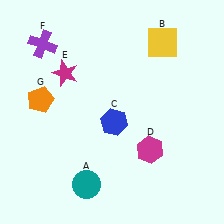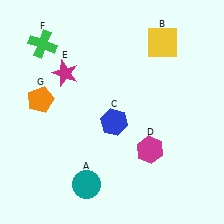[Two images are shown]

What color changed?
The cross (F) changed from purple in Image 1 to green in Image 2.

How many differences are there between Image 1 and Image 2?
There is 1 difference between the two images.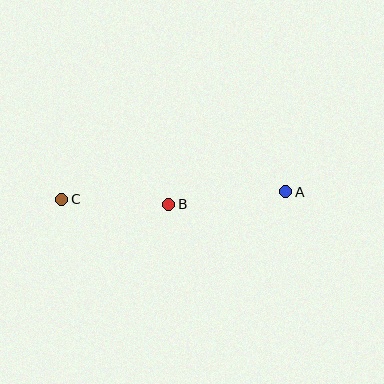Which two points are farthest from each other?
Points A and C are farthest from each other.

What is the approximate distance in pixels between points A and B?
The distance between A and B is approximately 117 pixels.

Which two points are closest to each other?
Points B and C are closest to each other.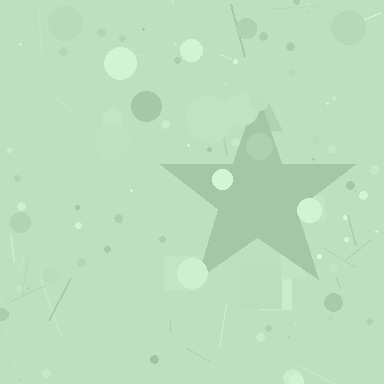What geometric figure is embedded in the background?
A star is embedded in the background.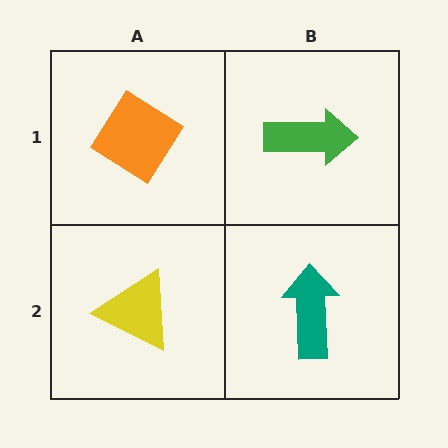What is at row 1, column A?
An orange diamond.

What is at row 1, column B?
A green arrow.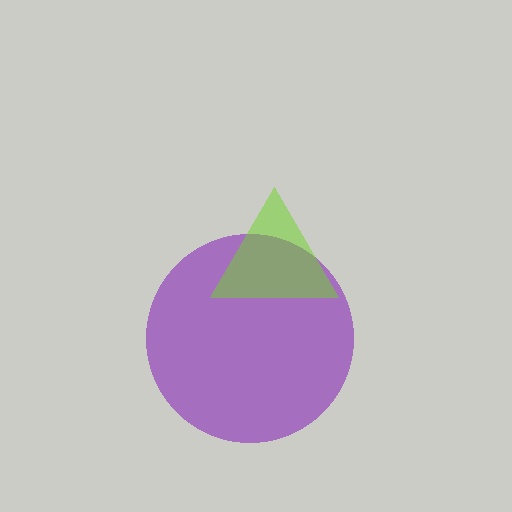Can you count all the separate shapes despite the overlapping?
Yes, there are 2 separate shapes.